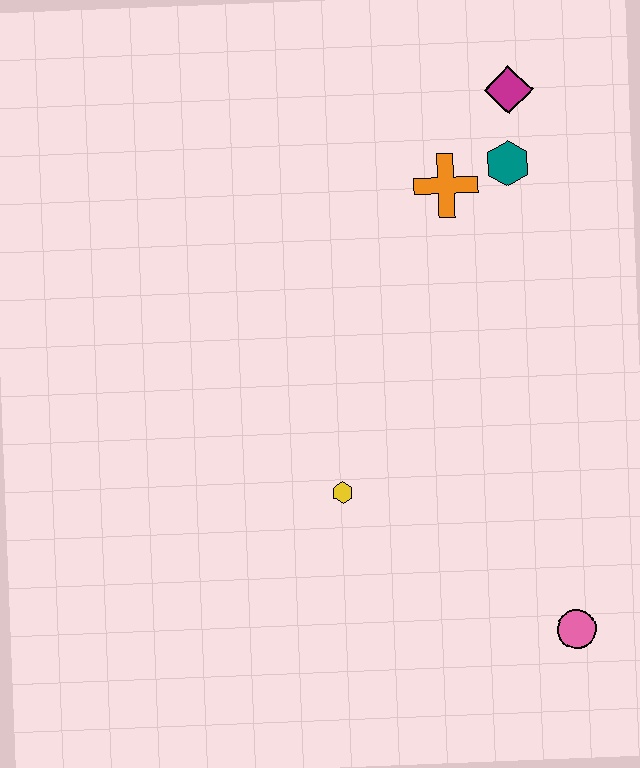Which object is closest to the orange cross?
The teal hexagon is closest to the orange cross.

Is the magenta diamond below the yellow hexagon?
No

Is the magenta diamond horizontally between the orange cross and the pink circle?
Yes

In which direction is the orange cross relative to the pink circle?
The orange cross is above the pink circle.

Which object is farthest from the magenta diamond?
The pink circle is farthest from the magenta diamond.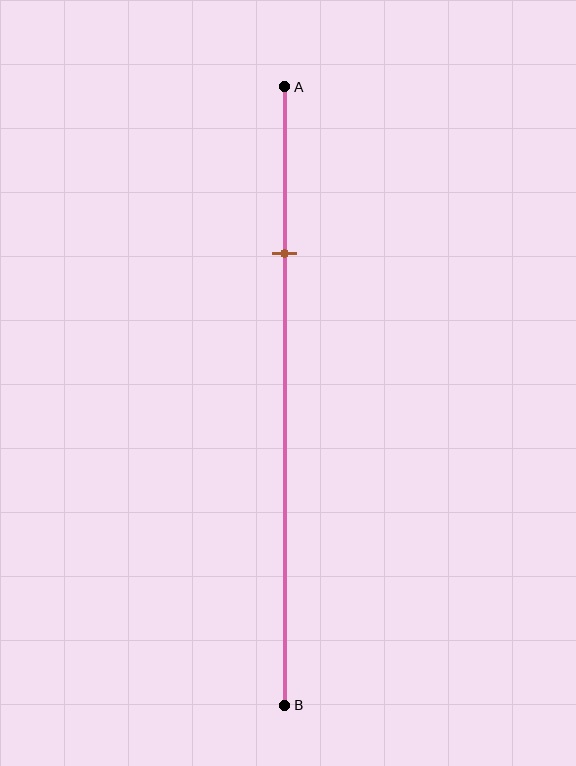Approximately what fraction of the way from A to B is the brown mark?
The brown mark is approximately 25% of the way from A to B.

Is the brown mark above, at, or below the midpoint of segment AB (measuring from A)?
The brown mark is above the midpoint of segment AB.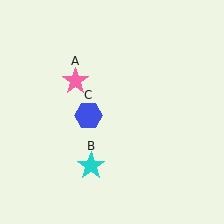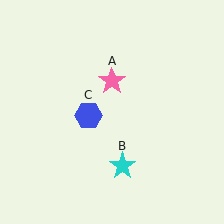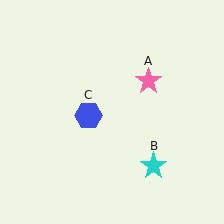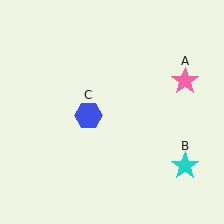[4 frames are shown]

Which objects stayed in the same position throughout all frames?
Blue hexagon (object C) remained stationary.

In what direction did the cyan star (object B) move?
The cyan star (object B) moved right.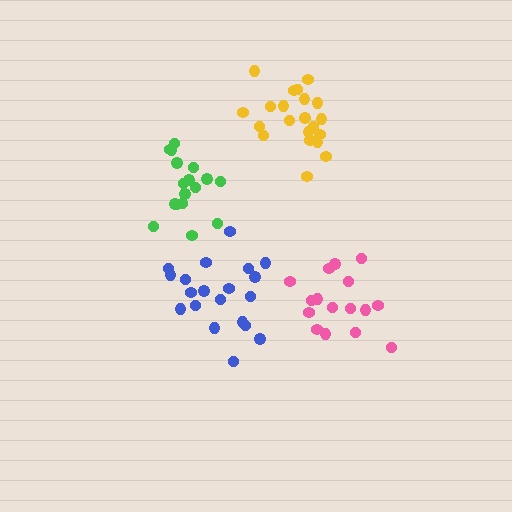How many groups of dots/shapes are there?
There are 4 groups.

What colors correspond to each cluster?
The clusters are colored: yellow, blue, green, pink.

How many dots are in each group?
Group 1: 21 dots, Group 2: 20 dots, Group 3: 17 dots, Group 4: 16 dots (74 total).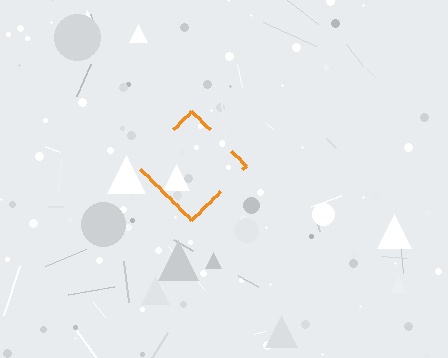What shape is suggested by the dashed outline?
The dashed outline suggests a diamond.